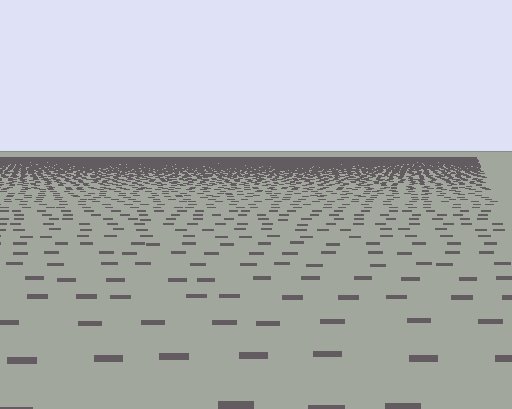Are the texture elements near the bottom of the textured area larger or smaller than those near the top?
Larger. Near the bottom, elements are closer to the viewer and appear at a bigger on-screen size.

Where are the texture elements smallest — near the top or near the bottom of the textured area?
Near the top.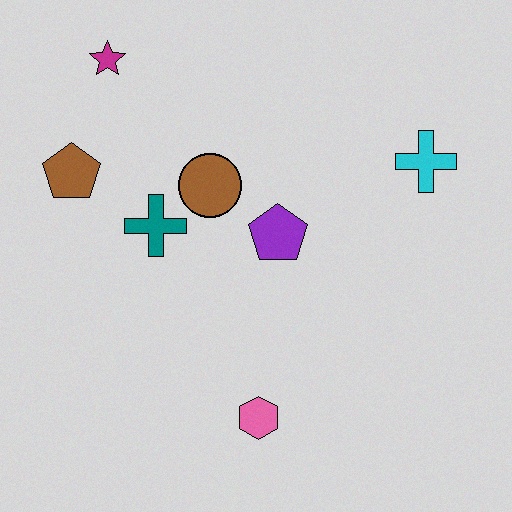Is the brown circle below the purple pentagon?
No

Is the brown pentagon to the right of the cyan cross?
No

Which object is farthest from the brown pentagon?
The cyan cross is farthest from the brown pentagon.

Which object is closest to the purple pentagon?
The brown circle is closest to the purple pentagon.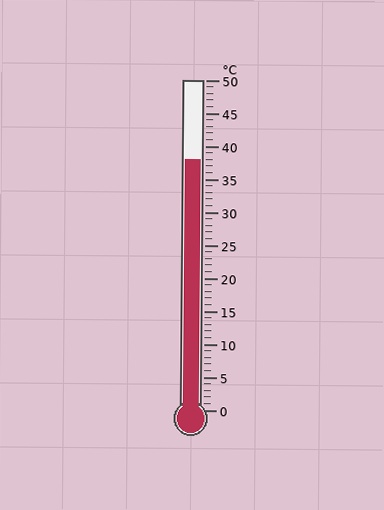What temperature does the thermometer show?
The thermometer shows approximately 38°C.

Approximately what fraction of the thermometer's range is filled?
The thermometer is filled to approximately 75% of its range.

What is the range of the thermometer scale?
The thermometer scale ranges from 0°C to 50°C.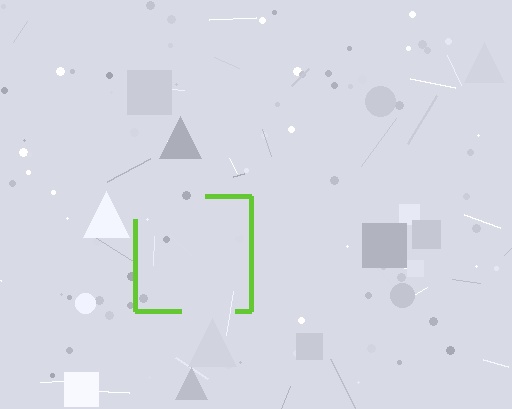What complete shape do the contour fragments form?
The contour fragments form a square.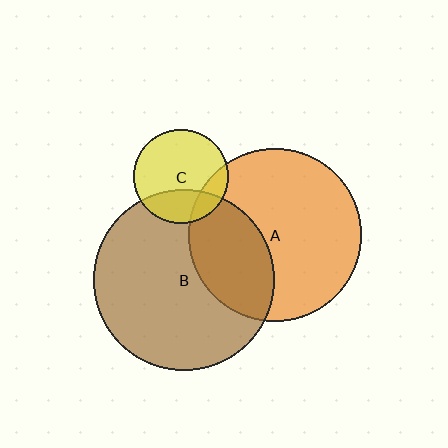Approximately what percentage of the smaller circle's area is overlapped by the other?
Approximately 30%.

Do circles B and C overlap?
Yes.